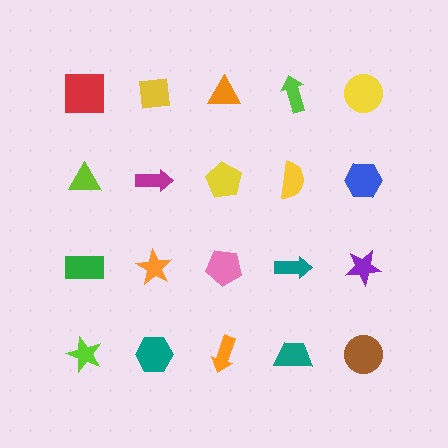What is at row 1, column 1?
A red square.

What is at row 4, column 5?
A brown circle.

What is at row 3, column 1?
A green rectangle.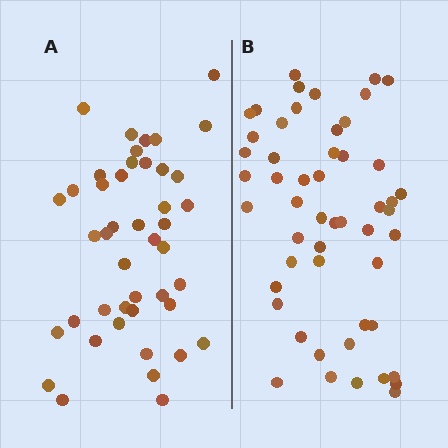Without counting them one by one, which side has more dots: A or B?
Region B (the right region) has more dots.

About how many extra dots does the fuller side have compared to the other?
Region B has roughly 8 or so more dots than region A.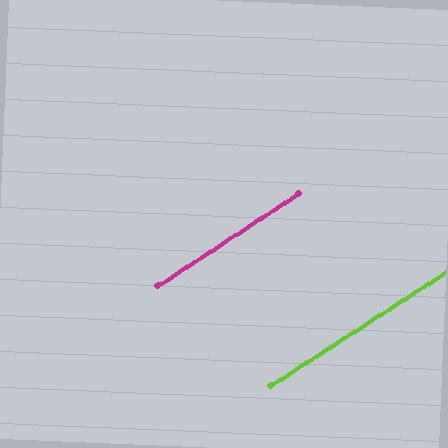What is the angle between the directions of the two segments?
Approximately 0 degrees.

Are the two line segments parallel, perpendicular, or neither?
Parallel — their directions differ by only 0.2°.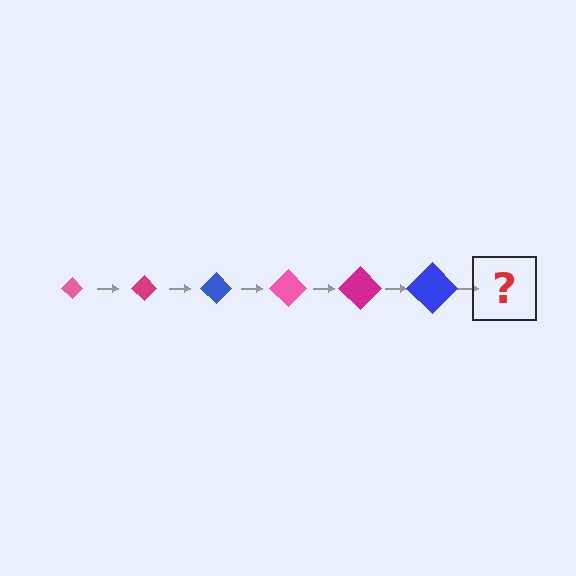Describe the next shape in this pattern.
It should be a pink diamond, larger than the previous one.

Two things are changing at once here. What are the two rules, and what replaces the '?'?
The two rules are that the diamond grows larger each step and the color cycles through pink, magenta, and blue. The '?' should be a pink diamond, larger than the previous one.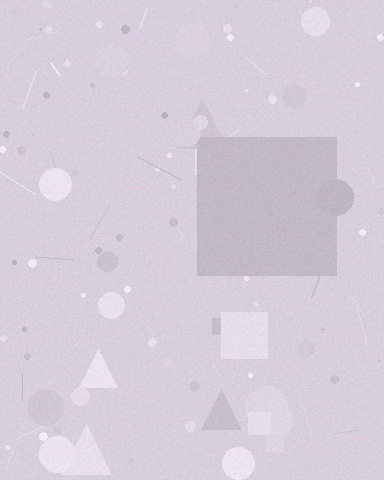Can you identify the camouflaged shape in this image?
The camouflaged shape is a square.